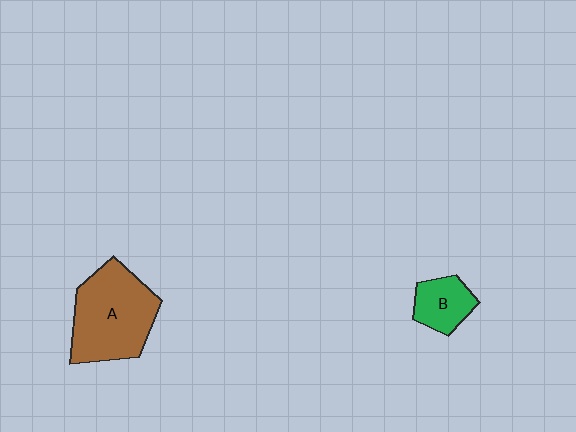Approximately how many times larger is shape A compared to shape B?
Approximately 2.5 times.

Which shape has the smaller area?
Shape B (green).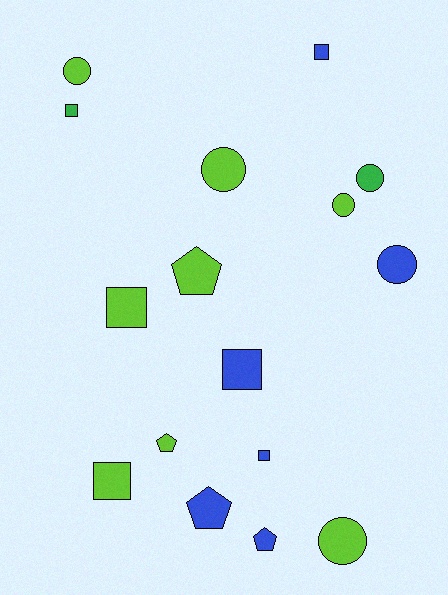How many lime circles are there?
There are 4 lime circles.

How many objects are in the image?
There are 16 objects.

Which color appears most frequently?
Lime, with 8 objects.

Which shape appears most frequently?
Circle, with 6 objects.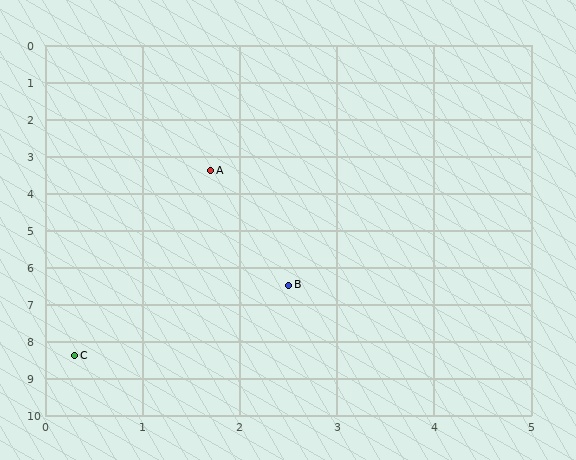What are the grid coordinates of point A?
Point A is at approximately (1.7, 3.4).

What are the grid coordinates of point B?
Point B is at approximately (2.5, 6.5).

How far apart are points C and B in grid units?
Points C and B are about 2.9 grid units apart.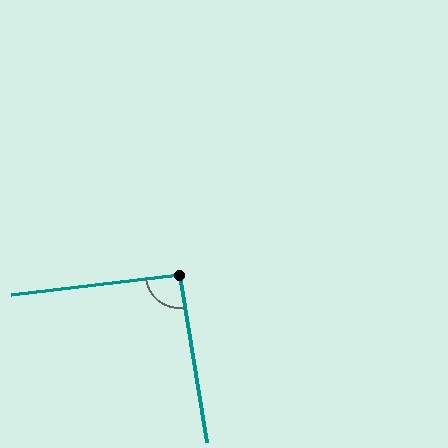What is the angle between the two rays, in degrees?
Approximately 92 degrees.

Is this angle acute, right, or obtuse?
It is approximately a right angle.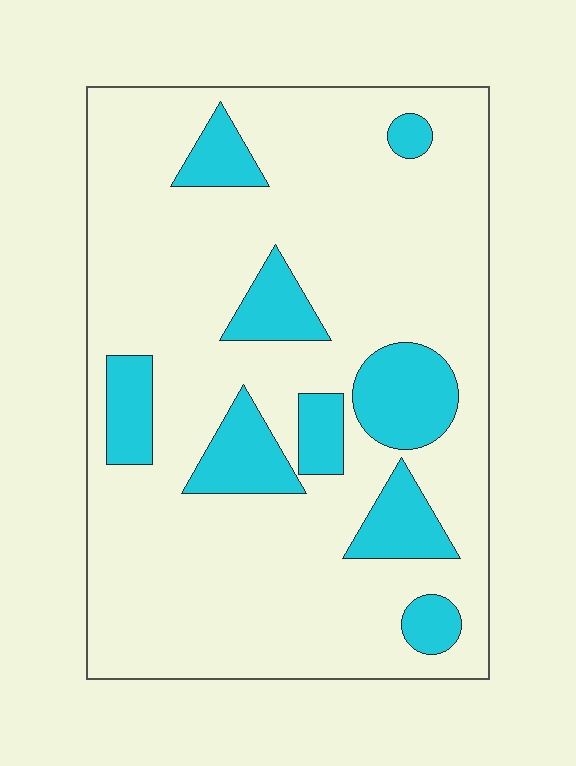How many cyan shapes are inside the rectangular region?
9.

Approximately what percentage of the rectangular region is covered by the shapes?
Approximately 20%.